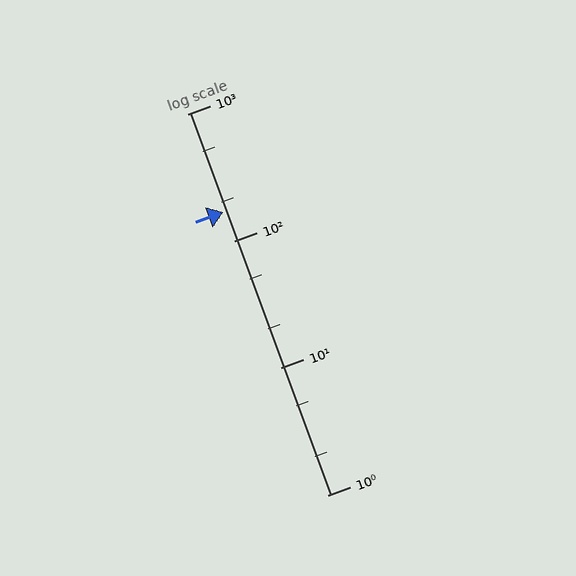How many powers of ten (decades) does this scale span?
The scale spans 3 decades, from 1 to 1000.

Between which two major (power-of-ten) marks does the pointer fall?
The pointer is between 100 and 1000.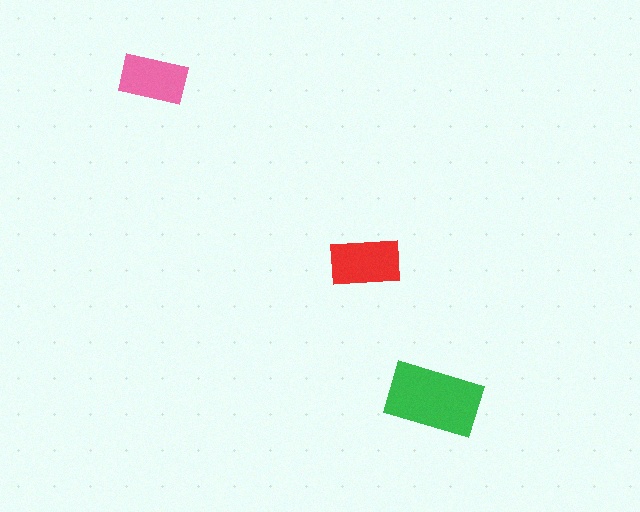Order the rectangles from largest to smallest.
the green one, the red one, the pink one.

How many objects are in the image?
There are 3 objects in the image.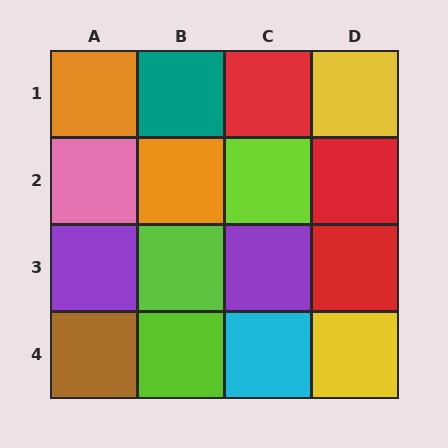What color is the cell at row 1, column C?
Red.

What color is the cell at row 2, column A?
Pink.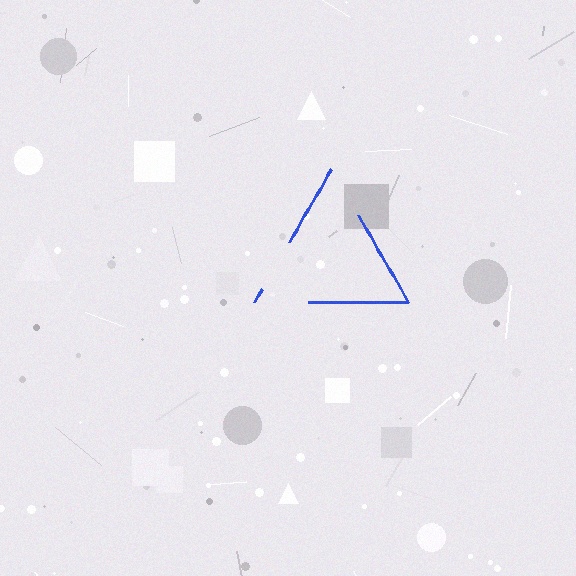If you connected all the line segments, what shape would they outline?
They would outline a triangle.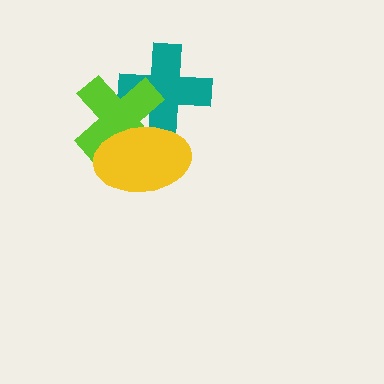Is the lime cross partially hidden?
Yes, it is partially covered by another shape.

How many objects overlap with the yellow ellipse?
2 objects overlap with the yellow ellipse.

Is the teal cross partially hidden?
Yes, it is partially covered by another shape.